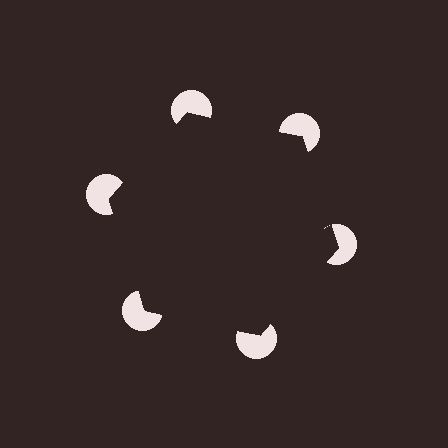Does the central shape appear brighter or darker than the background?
It typically appears slightly darker than the background, even though no actual brightness change is drawn.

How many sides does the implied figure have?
6 sides.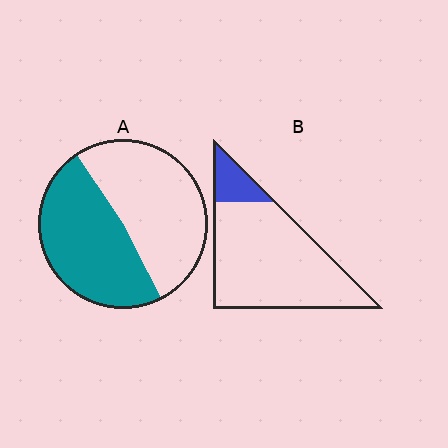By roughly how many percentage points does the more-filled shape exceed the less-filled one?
By roughly 35 percentage points (A over B).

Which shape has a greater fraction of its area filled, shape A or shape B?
Shape A.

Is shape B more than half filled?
No.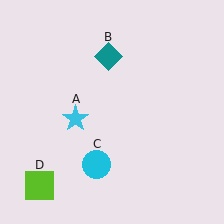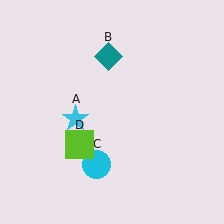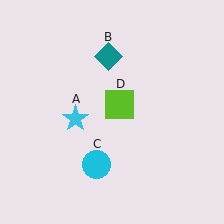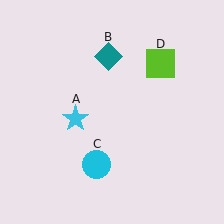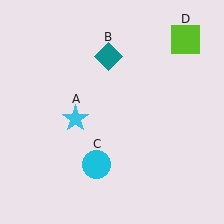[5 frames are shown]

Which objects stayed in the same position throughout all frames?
Cyan star (object A) and teal diamond (object B) and cyan circle (object C) remained stationary.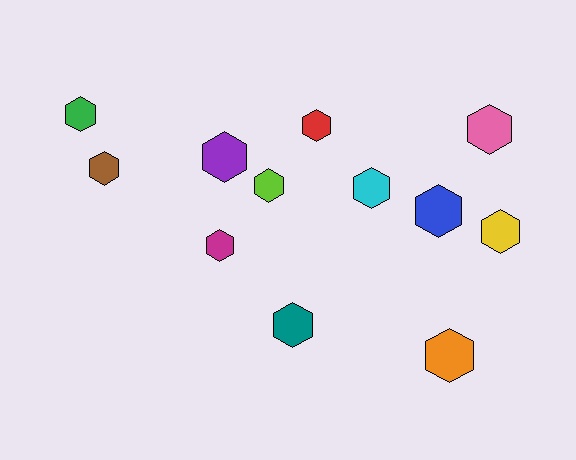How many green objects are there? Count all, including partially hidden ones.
There is 1 green object.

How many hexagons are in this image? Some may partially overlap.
There are 12 hexagons.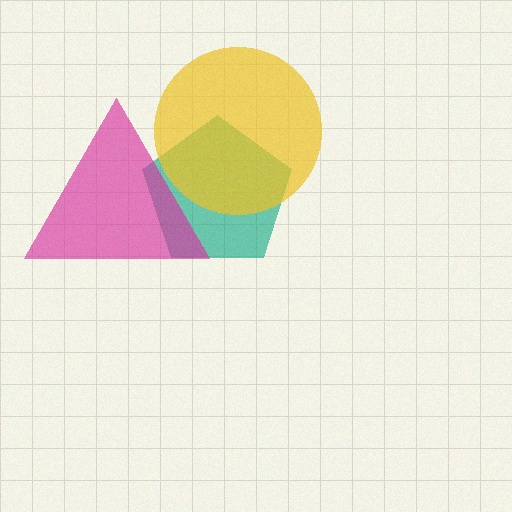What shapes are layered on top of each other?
The layered shapes are: a teal pentagon, a magenta triangle, a yellow circle.